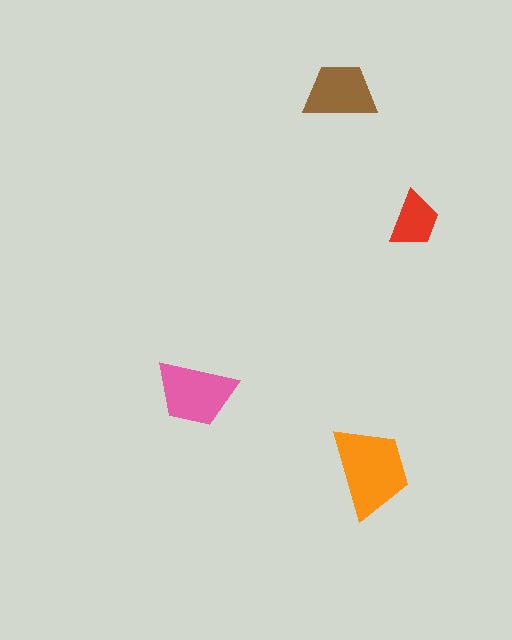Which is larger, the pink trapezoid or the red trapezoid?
The pink one.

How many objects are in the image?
There are 4 objects in the image.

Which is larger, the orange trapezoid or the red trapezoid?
The orange one.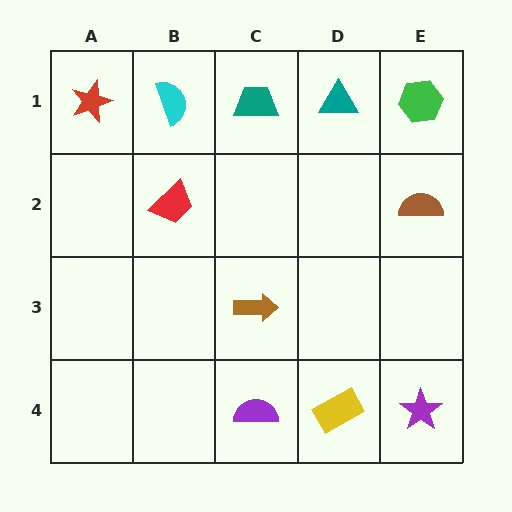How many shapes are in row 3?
1 shape.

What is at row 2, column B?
A red trapezoid.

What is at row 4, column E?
A purple star.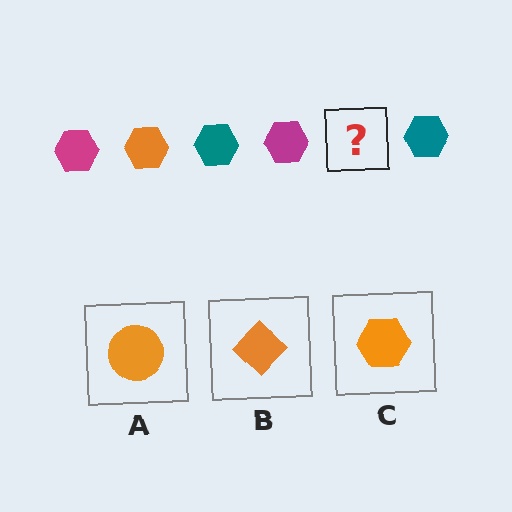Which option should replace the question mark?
Option C.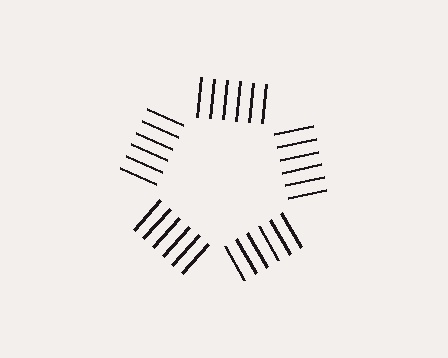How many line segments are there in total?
30 — 6 along each of the 5 edges.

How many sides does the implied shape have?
5 sides — the line-ends trace a pentagon.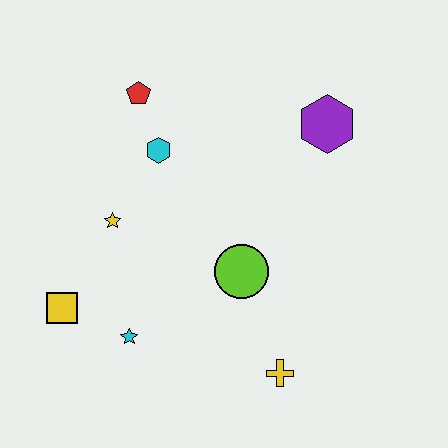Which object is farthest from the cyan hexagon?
The yellow cross is farthest from the cyan hexagon.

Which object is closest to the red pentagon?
The cyan hexagon is closest to the red pentagon.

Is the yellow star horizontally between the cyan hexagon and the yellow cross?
No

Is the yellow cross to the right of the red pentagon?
Yes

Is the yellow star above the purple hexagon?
No